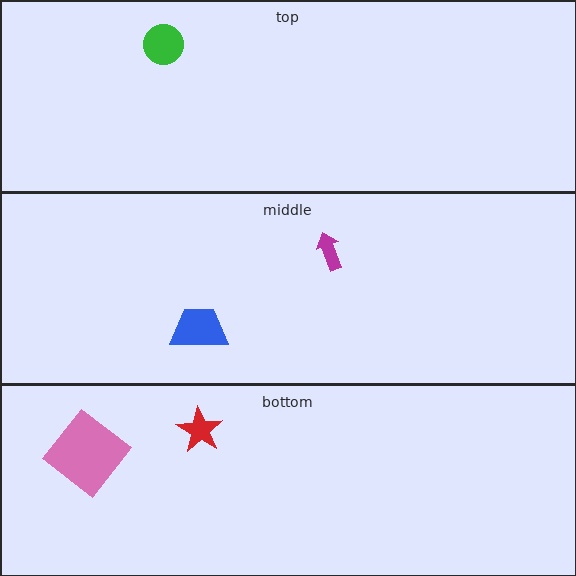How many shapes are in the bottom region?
2.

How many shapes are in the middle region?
2.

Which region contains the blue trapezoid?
The middle region.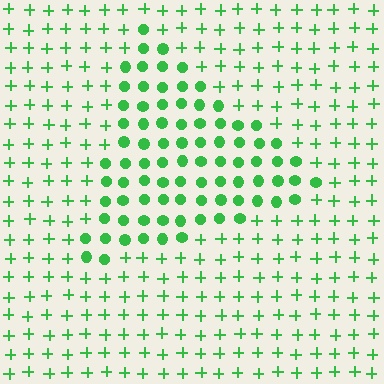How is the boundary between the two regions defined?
The boundary is defined by a change in element shape: circles inside vs. plus signs outside. All elements share the same color and spacing.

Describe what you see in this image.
The image is filled with small green elements arranged in a uniform grid. A triangle-shaped region contains circles, while the surrounding area contains plus signs. The boundary is defined purely by the change in element shape.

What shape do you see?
I see a triangle.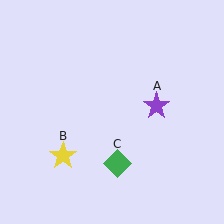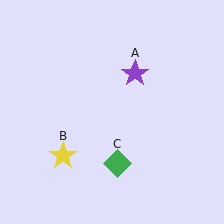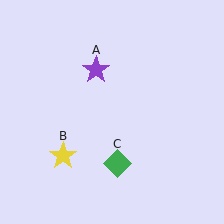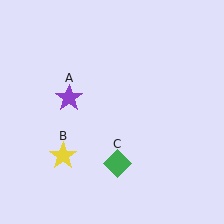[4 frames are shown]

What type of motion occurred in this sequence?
The purple star (object A) rotated counterclockwise around the center of the scene.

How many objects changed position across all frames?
1 object changed position: purple star (object A).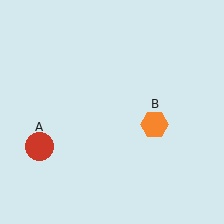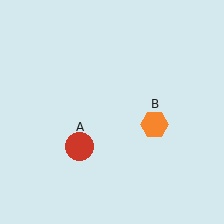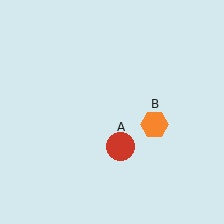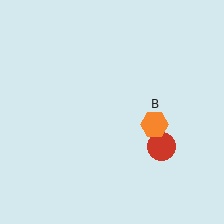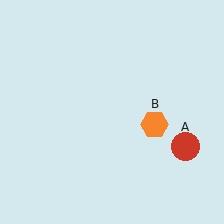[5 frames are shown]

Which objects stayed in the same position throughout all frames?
Orange hexagon (object B) remained stationary.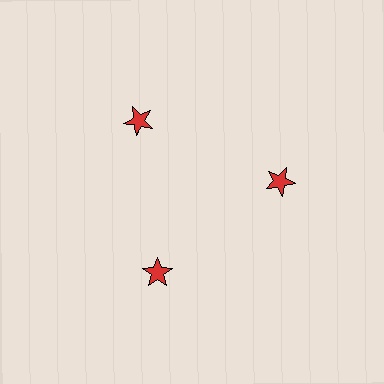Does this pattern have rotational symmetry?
Yes, this pattern has 3-fold rotational symmetry. It looks the same after rotating 120 degrees around the center.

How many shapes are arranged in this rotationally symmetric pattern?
There are 3 shapes, arranged in 3 groups of 1.